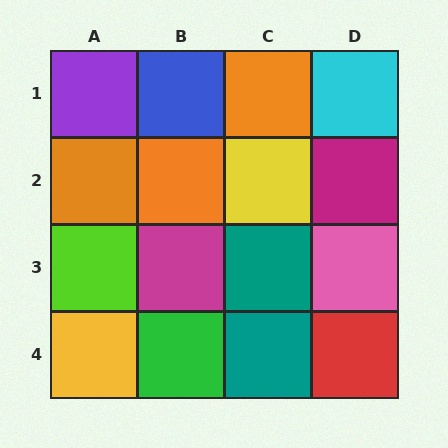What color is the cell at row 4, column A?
Yellow.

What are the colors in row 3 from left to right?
Lime, magenta, teal, pink.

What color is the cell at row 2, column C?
Yellow.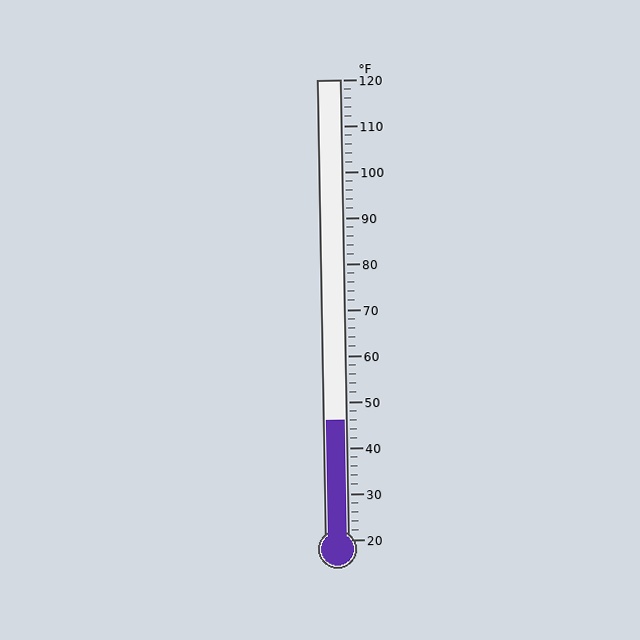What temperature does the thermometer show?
The thermometer shows approximately 46°F.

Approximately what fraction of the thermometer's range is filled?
The thermometer is filled to approximately 25% of its range.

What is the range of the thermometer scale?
The thermometer scale ranges from 20°F to 120°F.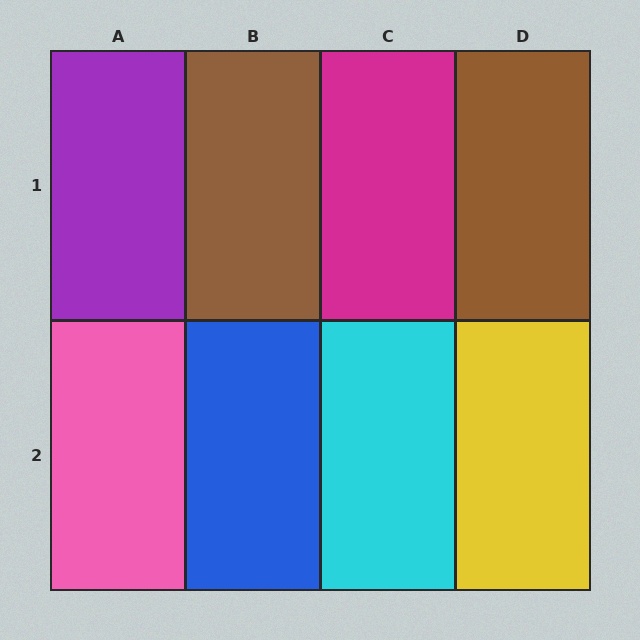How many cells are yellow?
1 cell is yellow.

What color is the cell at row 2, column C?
Cyan.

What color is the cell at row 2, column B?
Blue.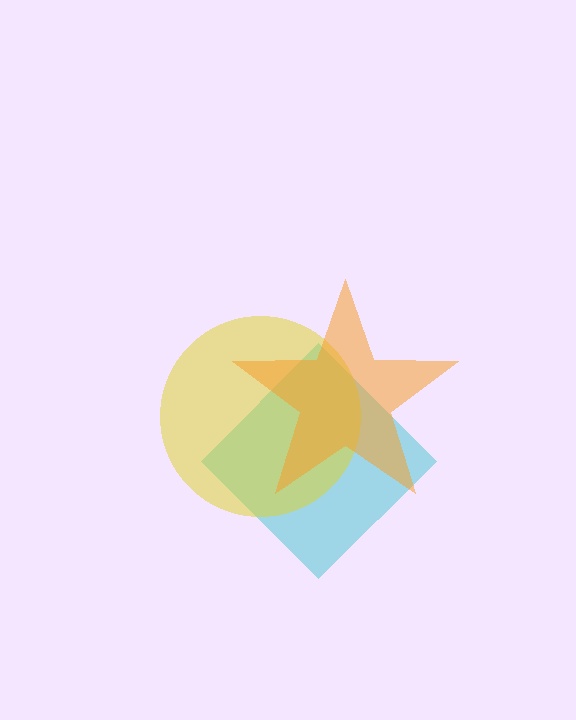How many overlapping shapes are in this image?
There are 3 overlapping shapes in the image.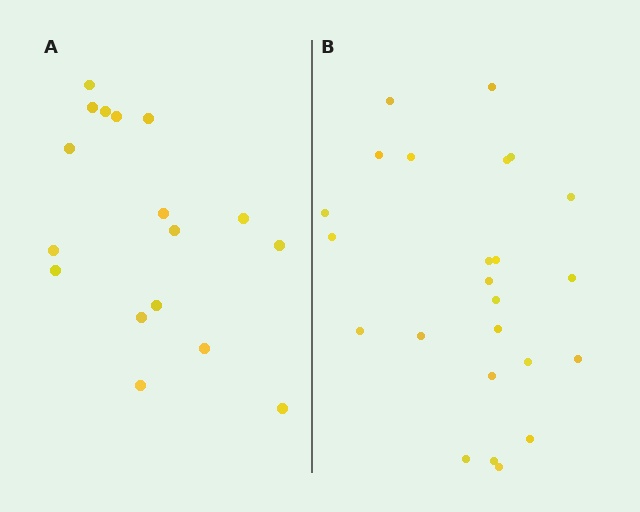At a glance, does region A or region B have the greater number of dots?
Region B (the right region) has more dots.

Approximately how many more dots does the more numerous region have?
Region B has roughly 8 or so more dots than region A.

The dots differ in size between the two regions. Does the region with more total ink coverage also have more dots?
No. Region A has more total ink coverage because its dots are larger, but region B actually contains more individual dots. Total area can be misleading — the number of items is what matters here.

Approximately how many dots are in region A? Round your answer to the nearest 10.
About 20 dots. (The exact count is 17, which rounds to 20.)